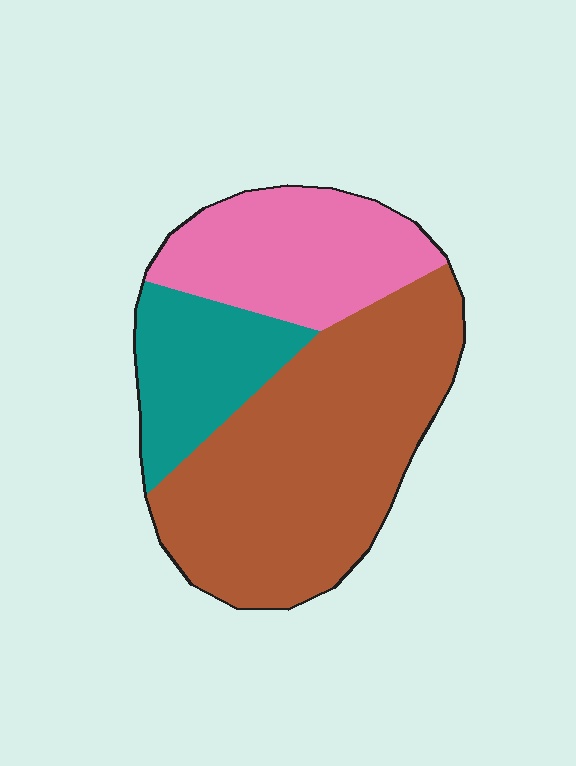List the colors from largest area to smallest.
From largest to smallest: brown, pink, teal.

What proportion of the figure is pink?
Pink takes up between a quarter and a half of the figure.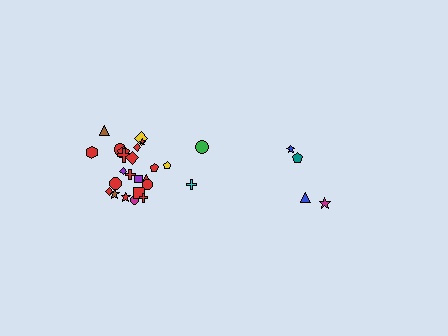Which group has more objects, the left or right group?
The left group.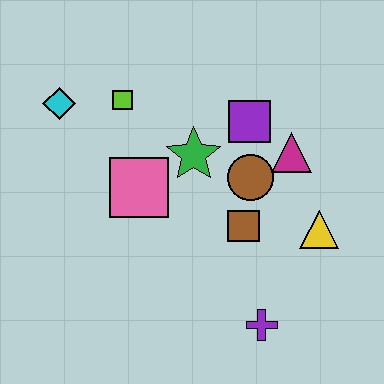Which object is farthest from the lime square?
The purple cross is farthest from the lime square.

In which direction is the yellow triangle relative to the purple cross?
The yellow triangle is above the purple cross.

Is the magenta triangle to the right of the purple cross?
Yes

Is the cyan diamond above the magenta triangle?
Yes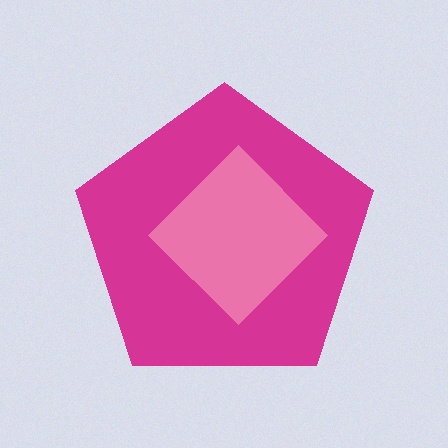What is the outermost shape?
The magenta pentagon.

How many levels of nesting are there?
2.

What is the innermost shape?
The pink diamond.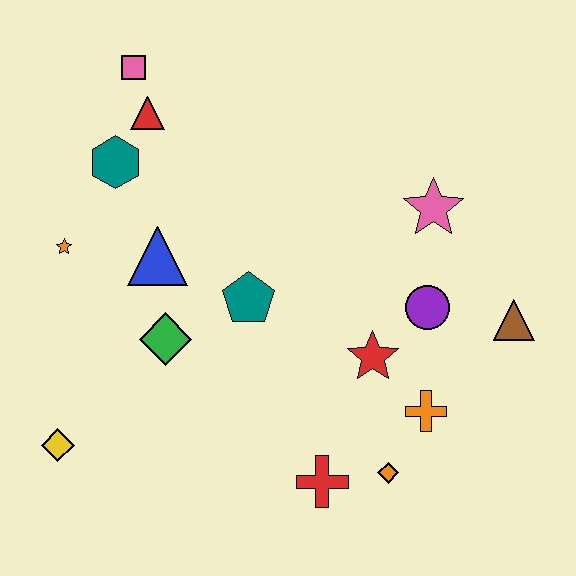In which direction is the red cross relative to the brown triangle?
The red cross is to the left of the brown triangle.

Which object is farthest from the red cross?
The pink square is farthest from the red cross.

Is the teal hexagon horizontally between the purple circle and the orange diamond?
No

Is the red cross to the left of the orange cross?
Yes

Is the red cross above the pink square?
No